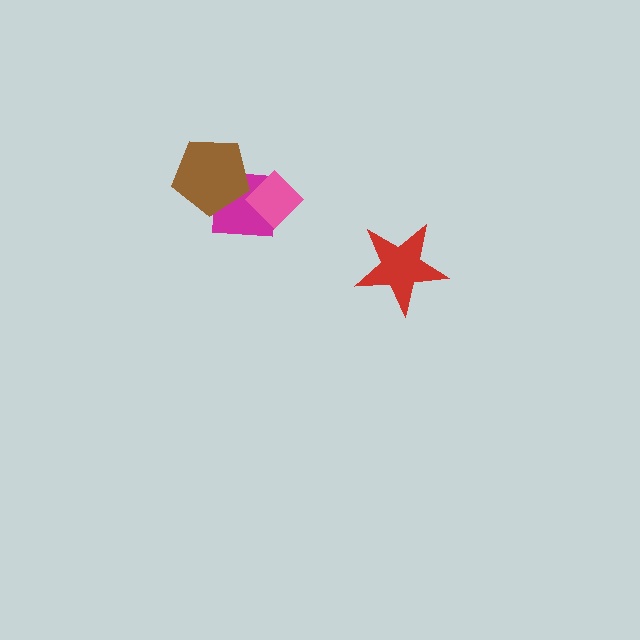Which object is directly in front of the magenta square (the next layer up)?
The brown pentagon is directly in front of the magenta square.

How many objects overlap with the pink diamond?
1 object overlaps with the pink diamond.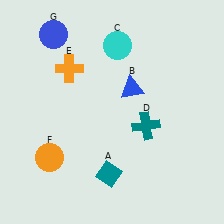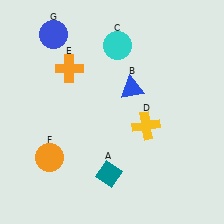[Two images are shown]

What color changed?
The cross (D) changed from teal in Image 1 to yellow in Image 2.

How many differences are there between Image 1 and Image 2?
There is 1 difference between the two images.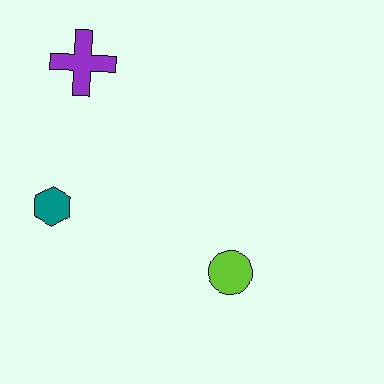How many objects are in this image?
There are 3 objects.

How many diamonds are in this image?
There are no diamonds.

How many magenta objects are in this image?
There are no magenta objects.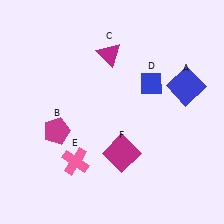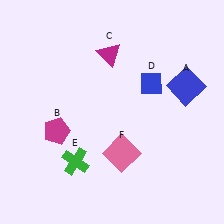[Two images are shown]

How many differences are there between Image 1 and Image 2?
There are 2 differences between the two images.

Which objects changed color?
E changed from pink to green. F changed from magenta to pink.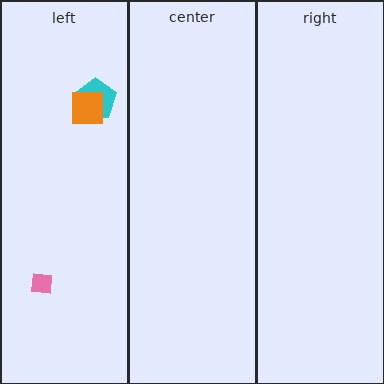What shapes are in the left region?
The cyan pentagon, the orange square, the pink square.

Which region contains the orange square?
The left region.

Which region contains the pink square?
The left region.